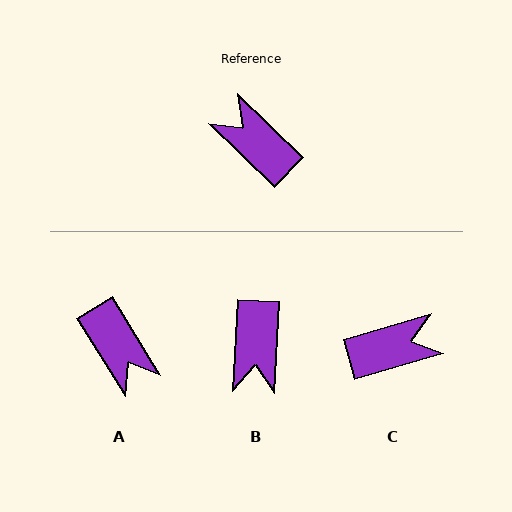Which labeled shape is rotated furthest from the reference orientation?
A, about 166 degrees away.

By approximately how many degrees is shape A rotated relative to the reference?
Approximately 166 degrees counter-clockwise.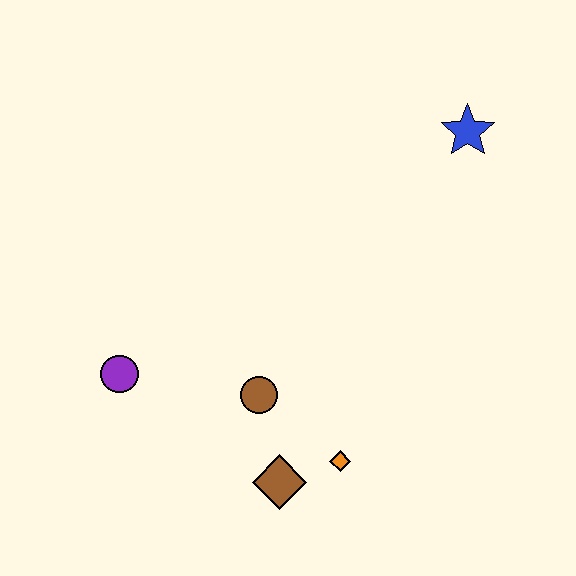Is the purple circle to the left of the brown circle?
Yes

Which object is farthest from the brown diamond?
The blue star is farthest from the brown diamond.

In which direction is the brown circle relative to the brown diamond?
The brown circle is above the brown diamond.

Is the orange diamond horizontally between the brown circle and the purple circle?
No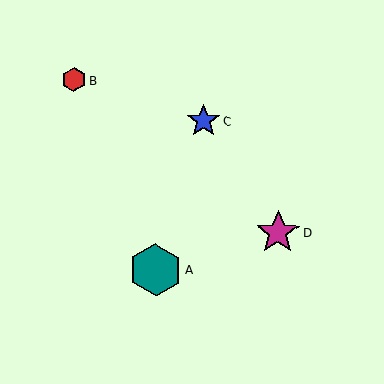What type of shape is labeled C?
Shape C is a blue star.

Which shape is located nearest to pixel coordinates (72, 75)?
The red hexagon (labeled B) at (74, 80) is nearest to that location.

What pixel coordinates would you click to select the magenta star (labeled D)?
Click at (278, 233) to select the magenta star D.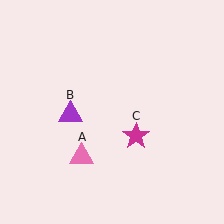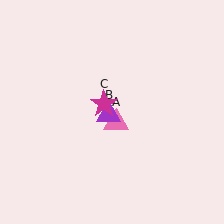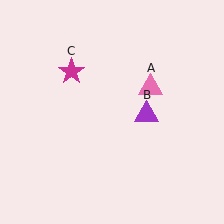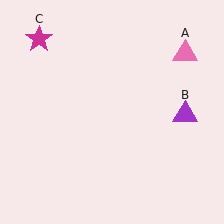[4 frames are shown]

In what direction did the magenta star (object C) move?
The magenta star (object C) moved up and to the left.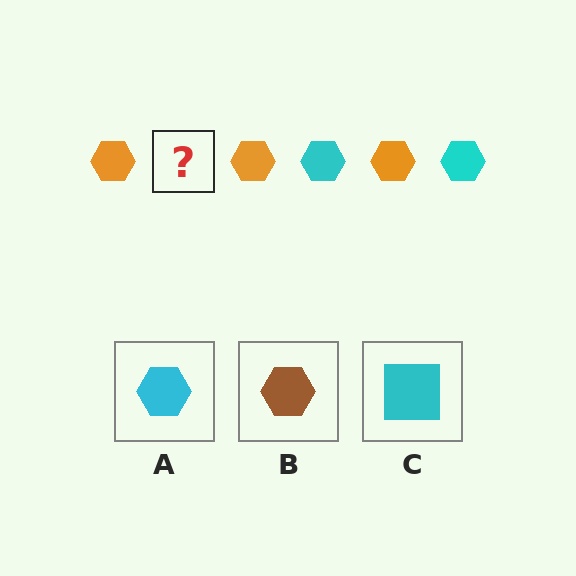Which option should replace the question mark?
Option A.